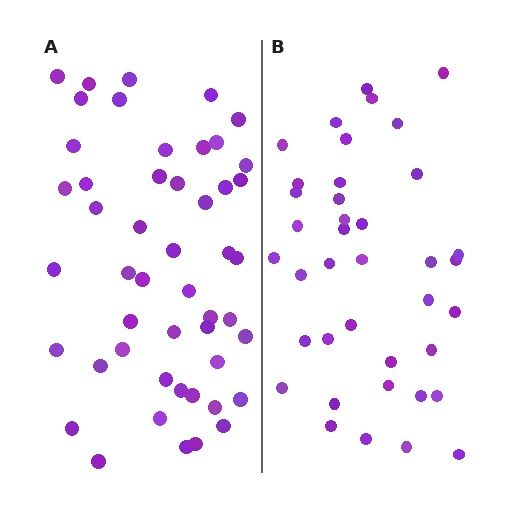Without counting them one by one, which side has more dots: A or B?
Region A (the left region) has more dots.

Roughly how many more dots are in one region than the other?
Region A has roughly 10 or so more dots than region B.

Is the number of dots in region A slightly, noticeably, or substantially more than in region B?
Region A has noticeably more, but not dramatically so. The ratio is roughly 1.3 to 1.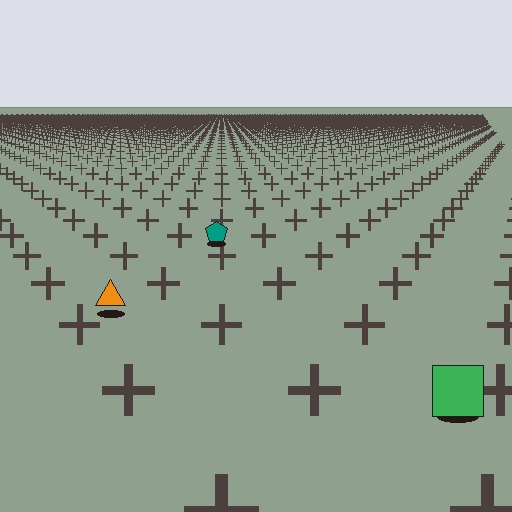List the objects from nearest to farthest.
From nearest to farthest: the green square, the orange triangle, the teal pentagon.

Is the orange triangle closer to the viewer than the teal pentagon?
Yes. The orange triangle is closer — you can tell from the texture gradient: the ground texture is coarser near it.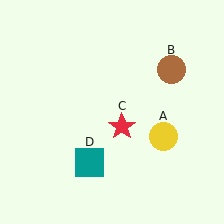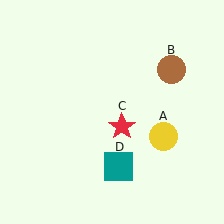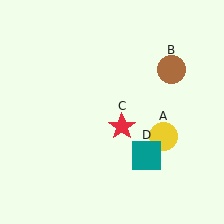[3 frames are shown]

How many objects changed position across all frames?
1 object changed position: teal square (object D).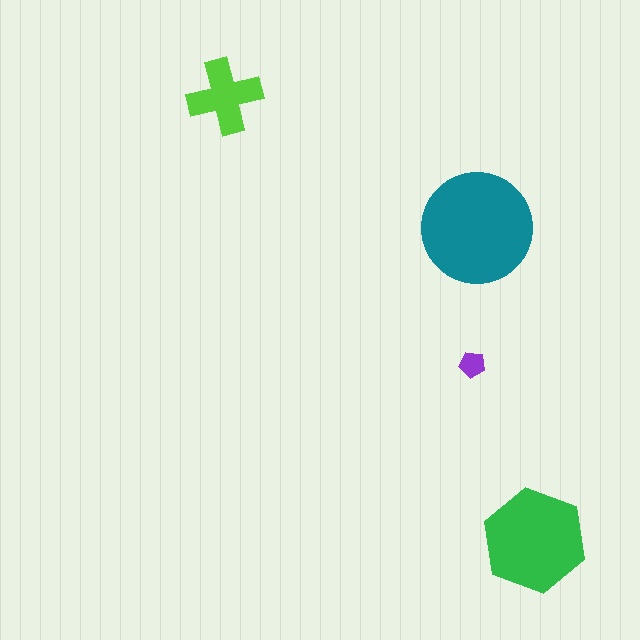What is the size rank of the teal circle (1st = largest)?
1st.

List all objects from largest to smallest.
The teal circle, the green hexagon, the lime cross, the purple pentagon.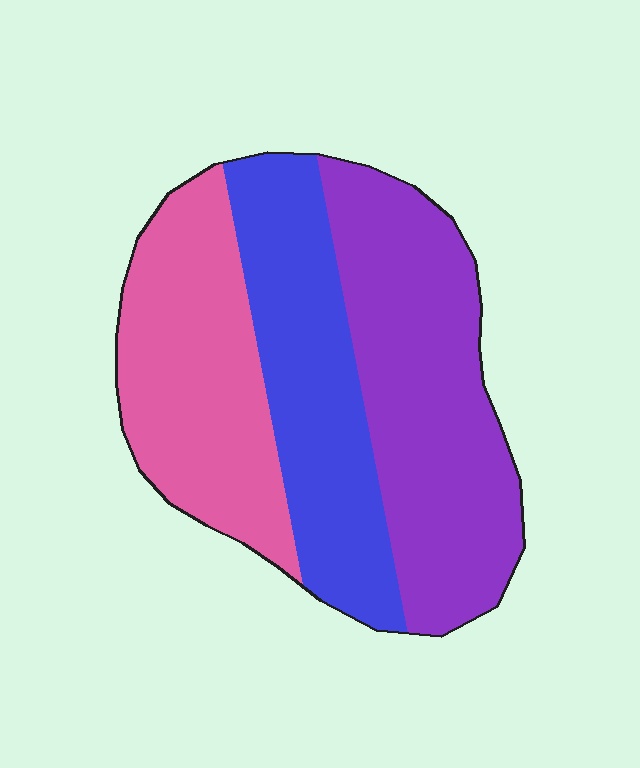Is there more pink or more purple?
Purple.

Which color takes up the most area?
Purple, at roughly 40%.